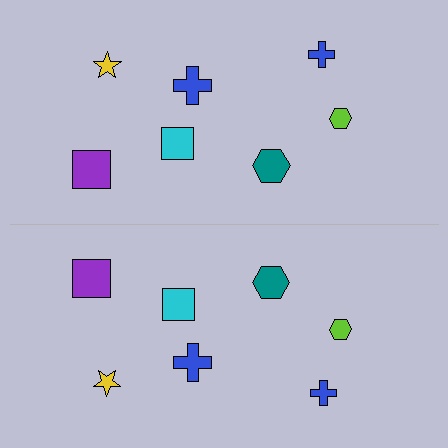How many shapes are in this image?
There are 14 shapes in this image.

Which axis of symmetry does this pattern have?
The pattern has a horizontal axis of symmetry running through the center of the image.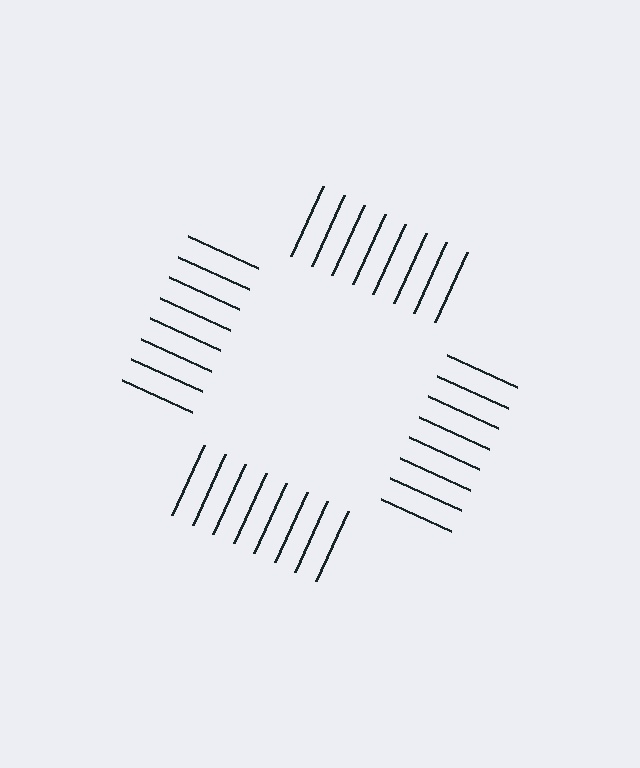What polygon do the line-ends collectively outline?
An illusory square — the line segments terminate on its edges but no continuous stroke is drawn.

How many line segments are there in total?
32 — 8 along each of the 4 edges.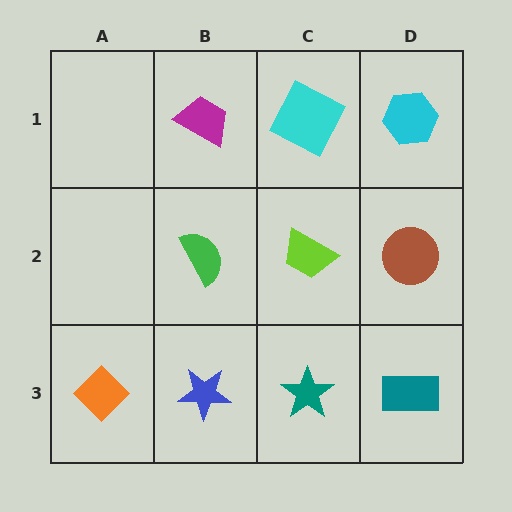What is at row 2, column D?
A brown circle.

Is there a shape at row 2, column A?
No, that cell is empty.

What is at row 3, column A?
An orange diamond.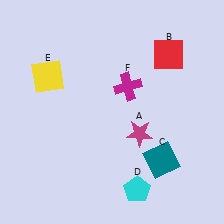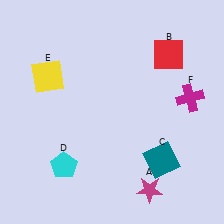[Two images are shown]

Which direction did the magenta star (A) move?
The magenta star (A) moved down.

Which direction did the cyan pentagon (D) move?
The cyan pentagon (D) moved left.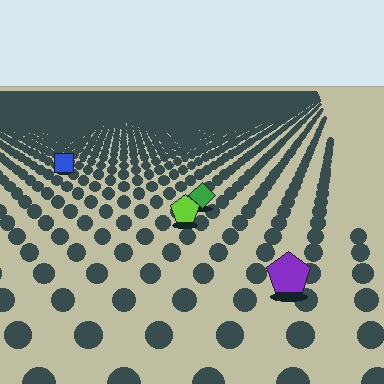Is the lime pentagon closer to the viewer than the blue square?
Yes. The lime pentagon is closer — you can tell from the texture gradient: the ground texture is coarser near it.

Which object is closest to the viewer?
The purple pentagon is closest. The texture marks near it are larger and more spread out.